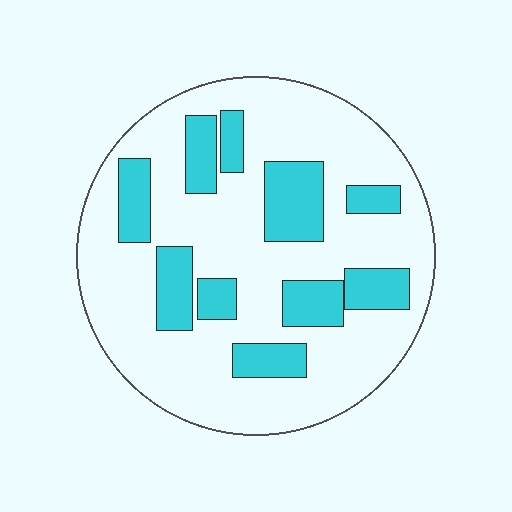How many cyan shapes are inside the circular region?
10.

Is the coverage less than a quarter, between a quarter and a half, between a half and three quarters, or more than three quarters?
Between a quarter and a half.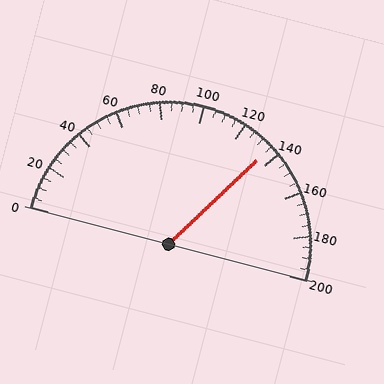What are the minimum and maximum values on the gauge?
The gauge ranges from 0 to 200.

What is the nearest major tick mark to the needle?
The nearest major tick mark is 140.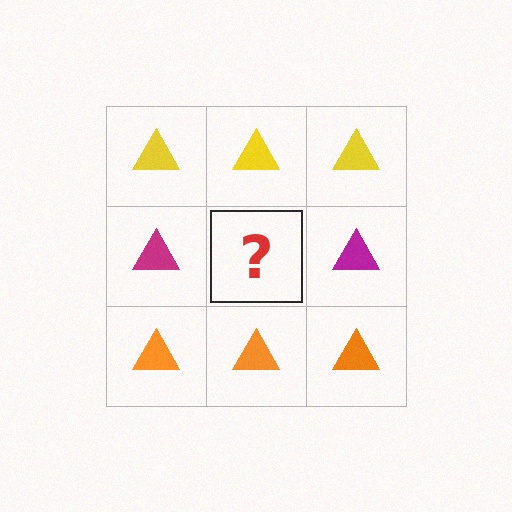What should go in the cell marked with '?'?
The missing cell should contain a magenta triangle.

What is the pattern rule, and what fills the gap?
The rule is that each row has a consistent color. The gap should be filled with a magenta triangle.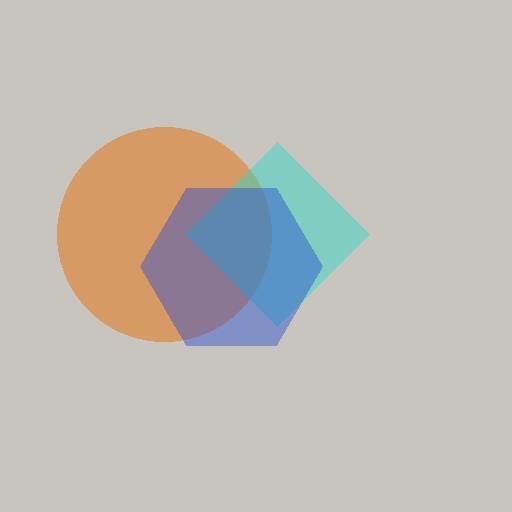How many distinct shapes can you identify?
There are 3 distinct shapes: an orange circle, a cyan diamond, a blue hexagon.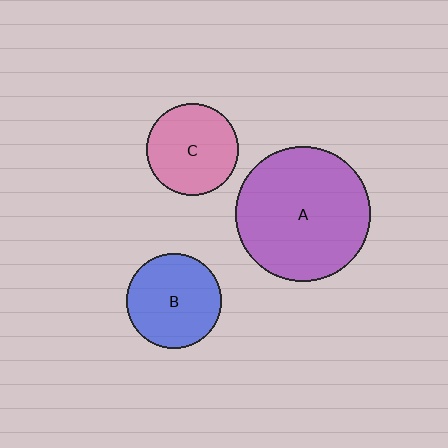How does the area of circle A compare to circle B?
Approximately 2.0 times.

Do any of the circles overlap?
No, none of the circles overlap.